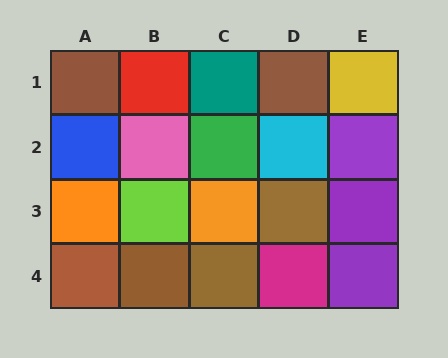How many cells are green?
1 cell is green.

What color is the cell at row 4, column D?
Magenta.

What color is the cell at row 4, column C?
Brown.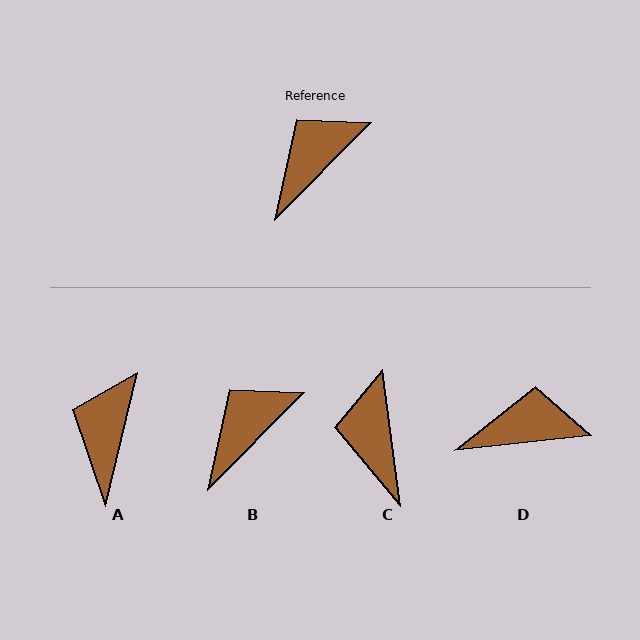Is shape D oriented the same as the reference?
No, it is off by about 39 degrees.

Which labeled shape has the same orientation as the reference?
B.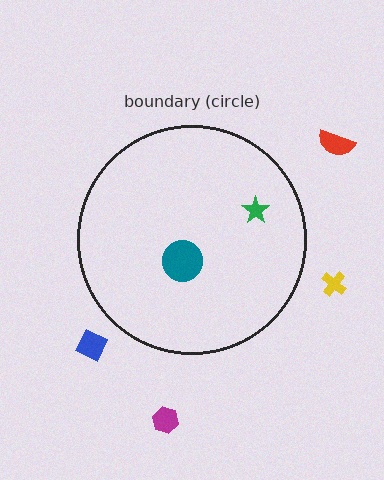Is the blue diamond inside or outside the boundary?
Outside.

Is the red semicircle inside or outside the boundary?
Outside.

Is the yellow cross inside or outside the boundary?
Outside.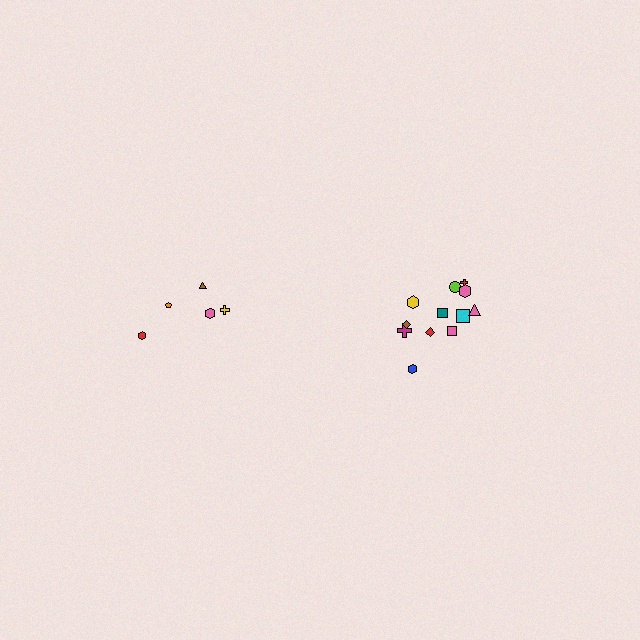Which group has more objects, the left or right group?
The right group.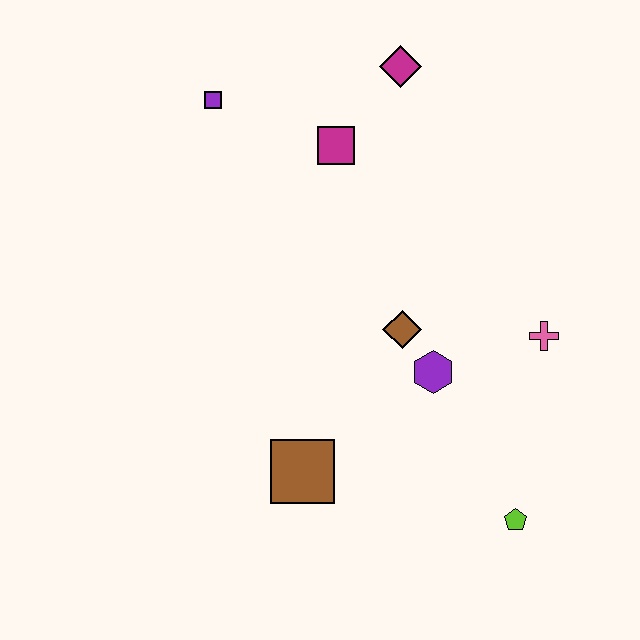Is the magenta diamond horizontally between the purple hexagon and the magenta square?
Yes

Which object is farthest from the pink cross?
The purple square is farthest from the pink cross.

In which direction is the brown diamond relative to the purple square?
The brown diamond is below the purple square.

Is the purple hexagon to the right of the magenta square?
Yes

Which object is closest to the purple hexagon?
The brown diamond is closest to the purple hexagon.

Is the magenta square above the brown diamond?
Yes